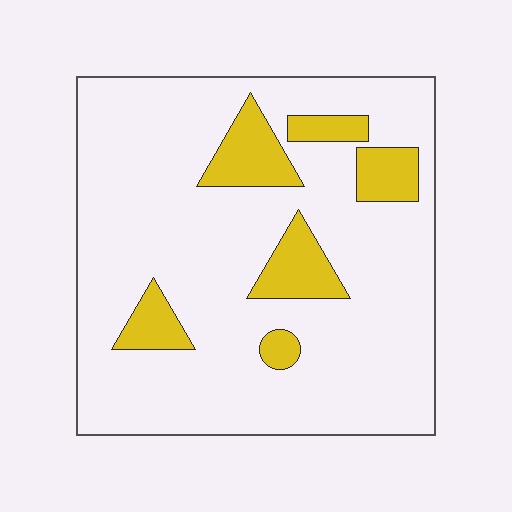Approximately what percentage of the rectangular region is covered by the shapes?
Approximately 15%.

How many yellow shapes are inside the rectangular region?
6.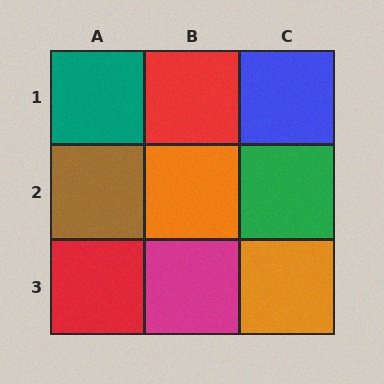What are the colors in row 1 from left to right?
Teal, red, blue.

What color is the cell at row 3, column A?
Red.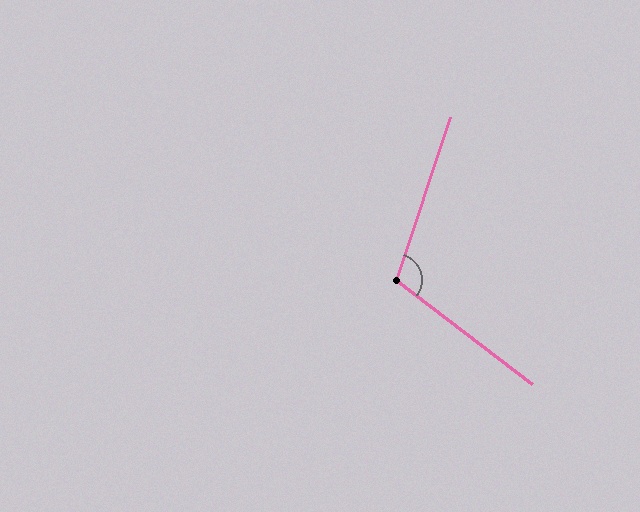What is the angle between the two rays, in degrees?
Approximately 109 degrees.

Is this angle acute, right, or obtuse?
It is obtuse.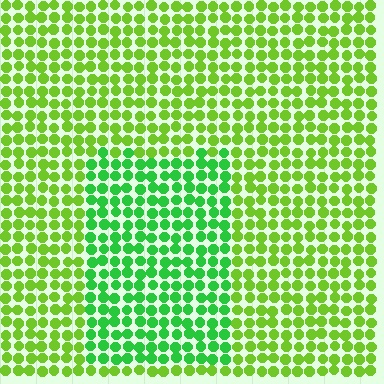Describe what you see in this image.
The image is filled with small lime elements in a uniform arrangement. A rectangle-shaped region is visible where the elements are tinted to a slightly different hue, forming a subtle color boundary.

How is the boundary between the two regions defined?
The boundary is defined purely by a slight shift in hue (about 34 degrees). Spacing, size, and orientation are identical on both sides.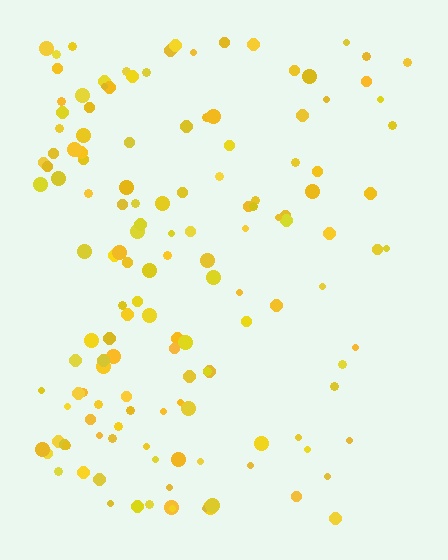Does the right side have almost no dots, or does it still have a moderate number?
Still a moderate number, just noticeably fewer than the left.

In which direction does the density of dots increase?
From right to left, with the left side densest.